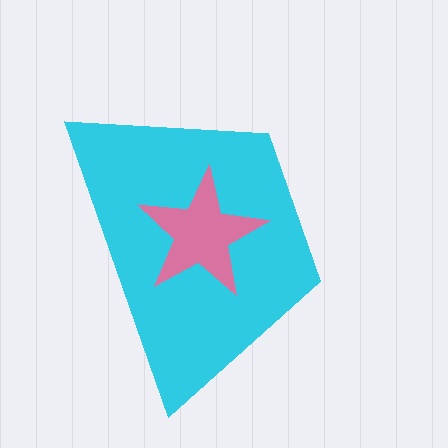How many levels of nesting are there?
2.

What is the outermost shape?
The cyan trapezoid.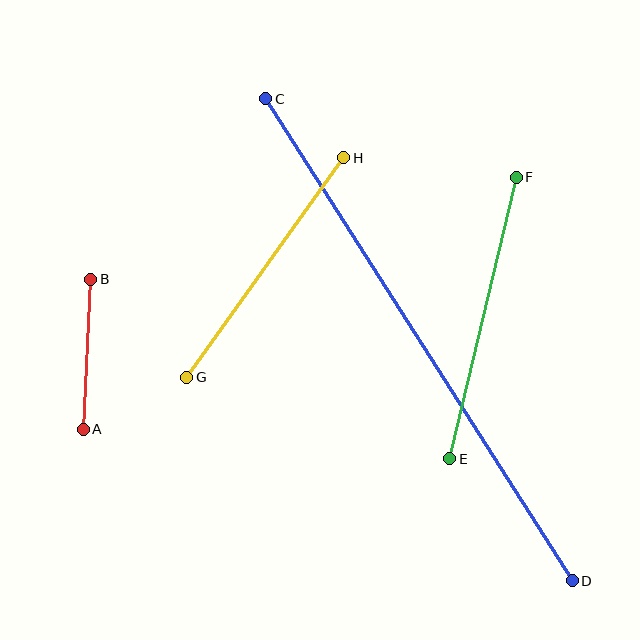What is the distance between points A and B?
The distance is approximately 150 pixels.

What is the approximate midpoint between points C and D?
The midpoint is at approximately (419, 340) pixels.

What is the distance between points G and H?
The distance is approximately 270 pixels.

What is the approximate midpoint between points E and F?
The midpoint is at approximately (483, 318) pixels.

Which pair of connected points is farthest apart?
Points C and D are farthest apart.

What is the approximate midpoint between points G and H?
The midpoint is at approximately (265, 268) pixels.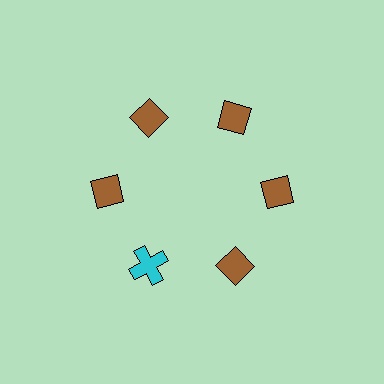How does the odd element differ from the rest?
It differs in both color (cyan instead of brown) and shape (cross instead of diamond).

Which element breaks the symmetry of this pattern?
The cyan cross at roughly the 7 o'clock position breaks the symmetry. All other shapes are brown diamonds.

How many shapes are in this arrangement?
There are 6 shapes arranged in a ring pattern.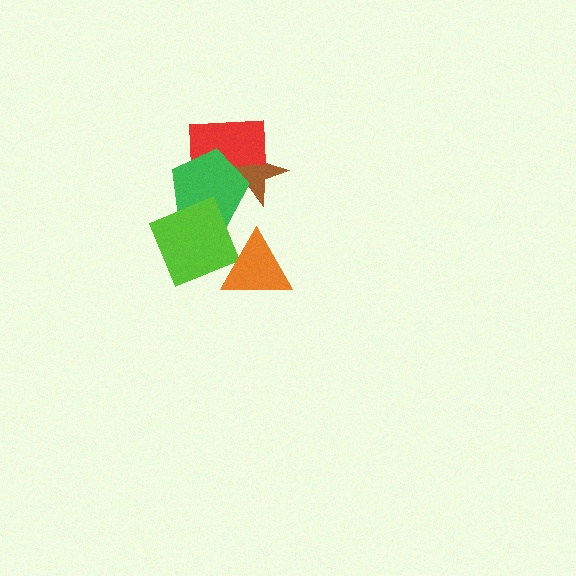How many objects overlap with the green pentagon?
3 objects overlap with the green pentagon.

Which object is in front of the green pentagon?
The lime diamond is in front of the green pentagon.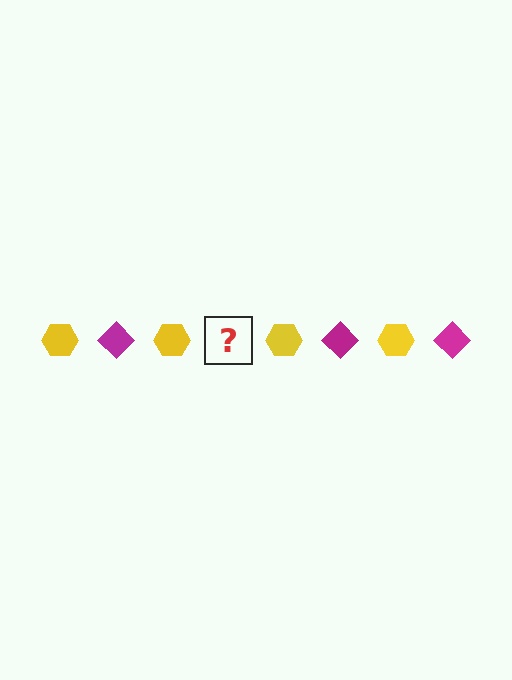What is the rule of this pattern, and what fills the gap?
The rule is that the pattern alternates between yellow hexagon and magenta diamond. The gap should be filled with a magenta diamond.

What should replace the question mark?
The question mark should be replaced with a magenta diamond.